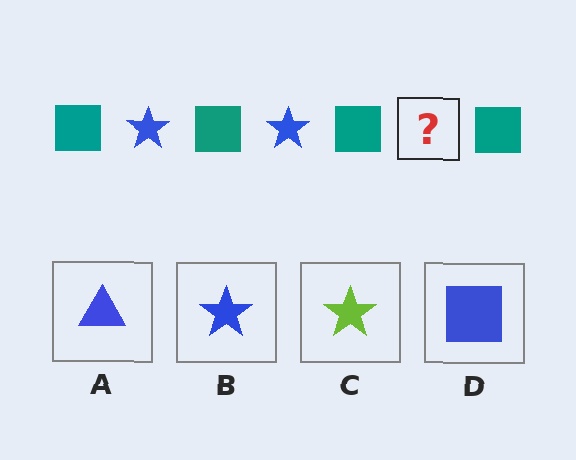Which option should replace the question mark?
Option B.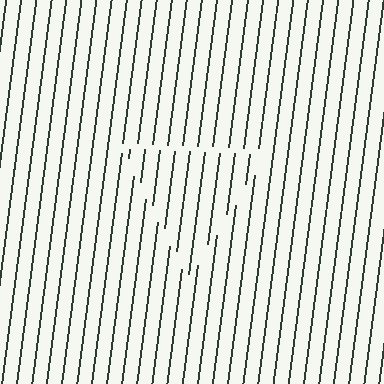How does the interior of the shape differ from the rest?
The interior of the shape contains the same grating, shifted by half a period — the contour is defined by the phase discontinuity where line-ends from the inner and outer gratings abut.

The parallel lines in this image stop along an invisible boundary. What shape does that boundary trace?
An illusory triangle. The interior of the shape contains the same grating, shifted by half a period — the contour is defined by the phase discontinuity where line-ends from the inner and outer gratings abut.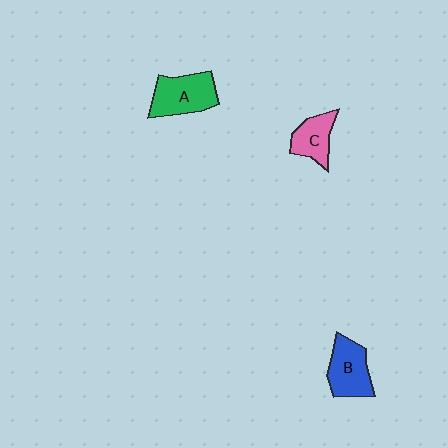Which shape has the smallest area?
Shape C (pink).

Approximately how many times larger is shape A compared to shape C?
Approximately 1.5 times.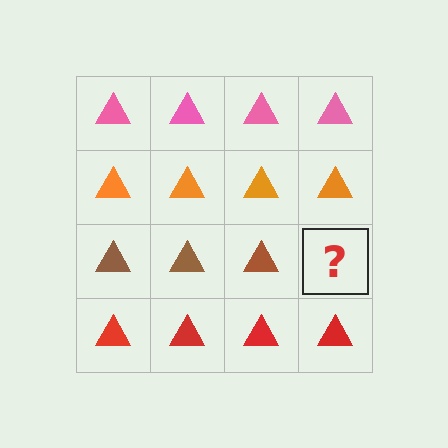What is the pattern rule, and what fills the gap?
The rule is that each row has a consistent color. The gap should be filled with a brown triangle.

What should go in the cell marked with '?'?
The missing cell should contain a brown triangle.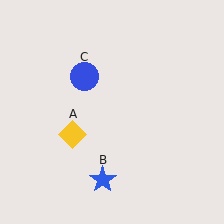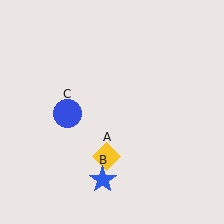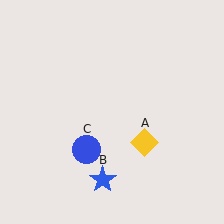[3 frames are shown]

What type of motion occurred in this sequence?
The yellow diamond (object A), blue circle (object C) rotated counterclockwise around the center of the scene.